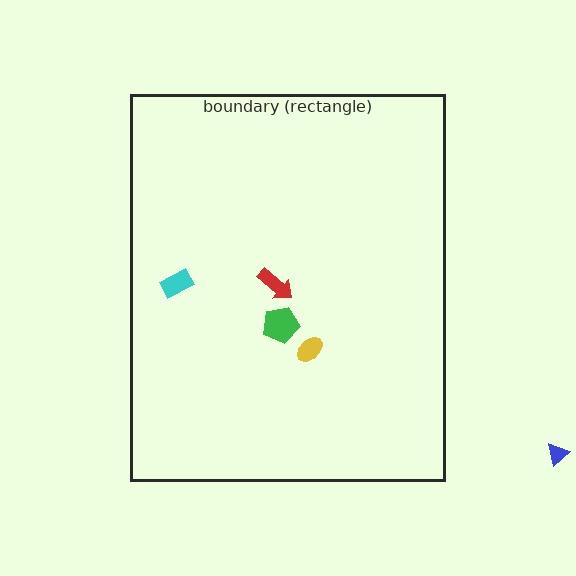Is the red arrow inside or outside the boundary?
Inside.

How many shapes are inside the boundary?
4 inside, 1 outside.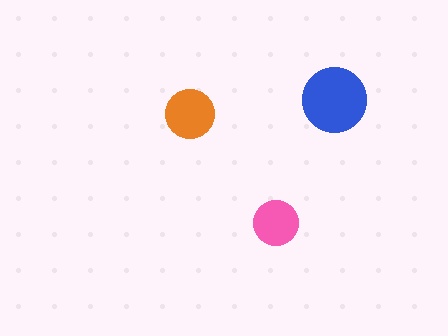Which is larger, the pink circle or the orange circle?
The orange one.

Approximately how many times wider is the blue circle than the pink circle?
About 1.5 times wider.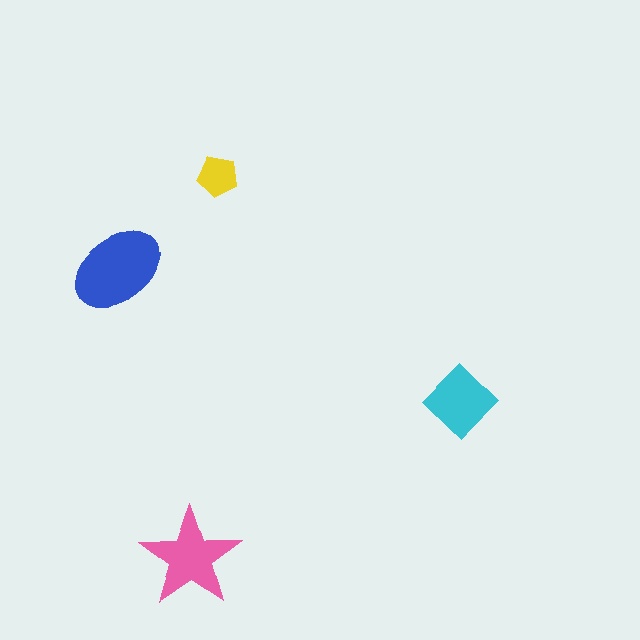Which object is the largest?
The blue ellipse.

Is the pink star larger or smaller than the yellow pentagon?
Larger.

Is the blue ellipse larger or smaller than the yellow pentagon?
Larger.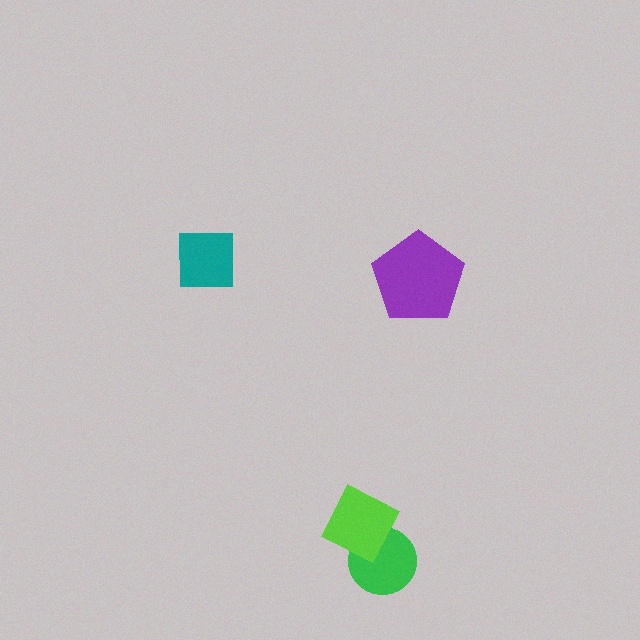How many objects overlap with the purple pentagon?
0 objects overlap with the purple pentagon.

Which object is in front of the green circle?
The lime diamond is in front of the green circle.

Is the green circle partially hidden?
Yes, it is partially covered by another shape.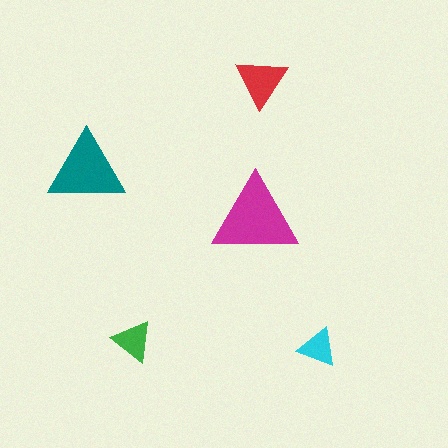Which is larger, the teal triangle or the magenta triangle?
The magenta one.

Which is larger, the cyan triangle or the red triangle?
The red one.